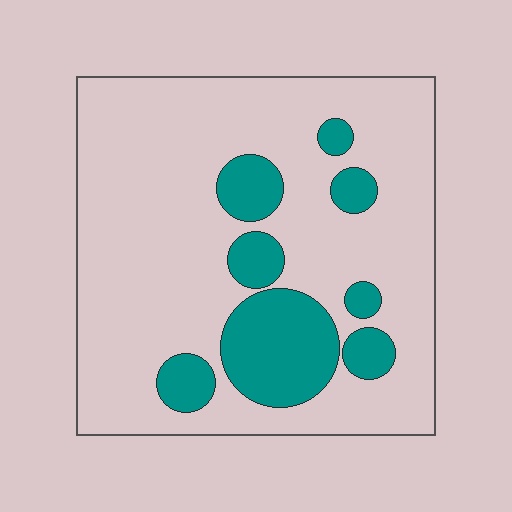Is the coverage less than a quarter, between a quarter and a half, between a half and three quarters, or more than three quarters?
Less than a quarter.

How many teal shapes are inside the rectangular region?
8.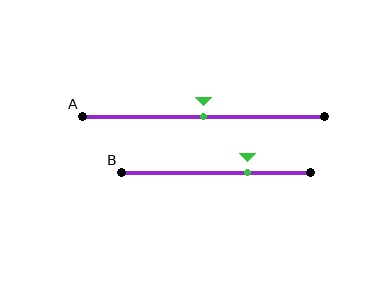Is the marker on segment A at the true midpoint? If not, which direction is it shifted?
Yes, the marker on segment A is at the true midpoint.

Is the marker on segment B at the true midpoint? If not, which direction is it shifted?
No, the marker on segment B is shifted to the right by about 16% of the segment length.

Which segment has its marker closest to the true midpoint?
Segment A has its marker closest to the true midpoint.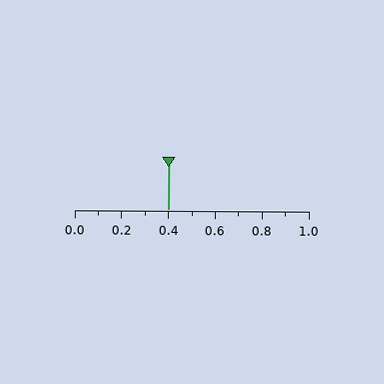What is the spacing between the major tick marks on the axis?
The major ticks are spaced 0.2 apart.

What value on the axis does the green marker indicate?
The marker indicates approximately 0.4.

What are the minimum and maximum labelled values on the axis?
The axis runs from 0.0 to 1.0.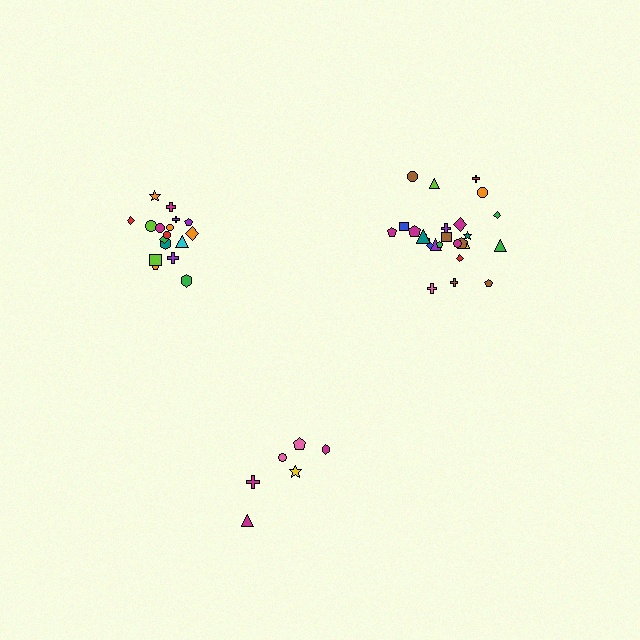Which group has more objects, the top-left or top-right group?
The top-right group.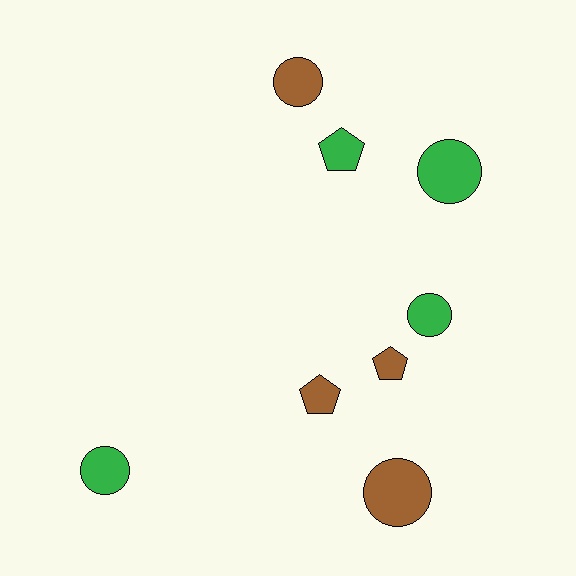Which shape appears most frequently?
Circle, with 5 objects.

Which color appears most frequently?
Green, with 4 objects.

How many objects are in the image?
There are 8 objects.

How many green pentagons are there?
There is 1 green pentagon.